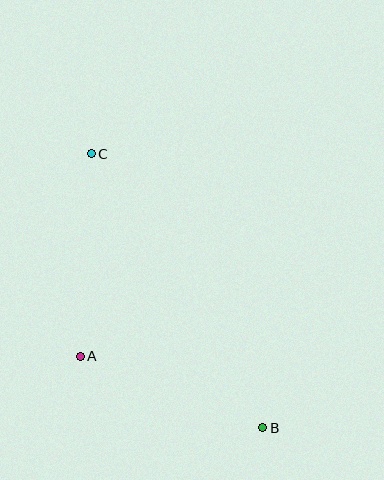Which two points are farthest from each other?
Points B and C are farthest from each other.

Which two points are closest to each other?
Points A and B are closest to each other.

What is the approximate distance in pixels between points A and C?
The distance between A and C is approximately 202 pixels.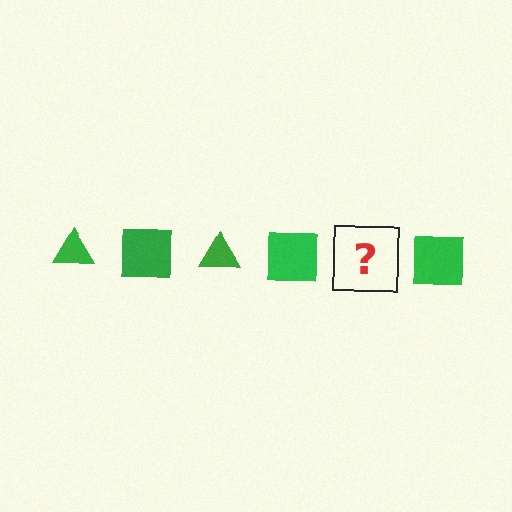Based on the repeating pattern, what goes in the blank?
The blank should be a green triangle.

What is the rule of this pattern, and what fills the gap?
The rule is that the pattern cycles through triangle, square shapes in green. The gap should be filled with a green triangle.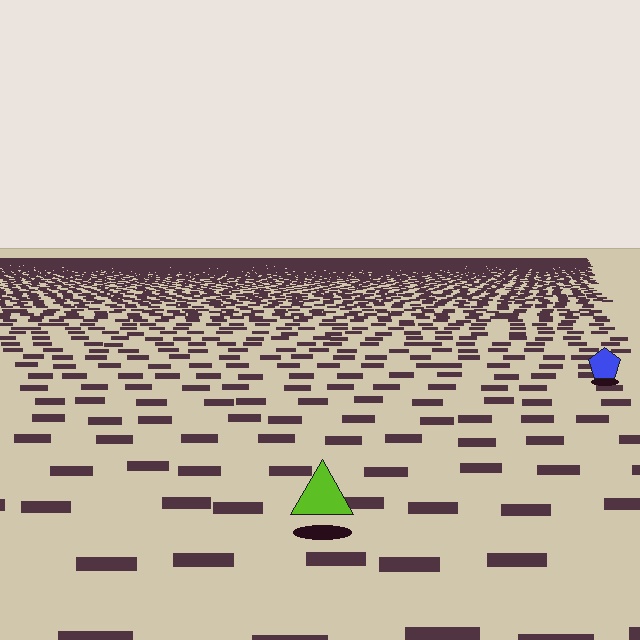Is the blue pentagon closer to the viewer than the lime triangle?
No. The lime triangle is closer — you can tell from the texture gradient: the ground texture is coarser near it.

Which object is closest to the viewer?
The lime triangle is closest. The texture marks near it are larger and more spread out.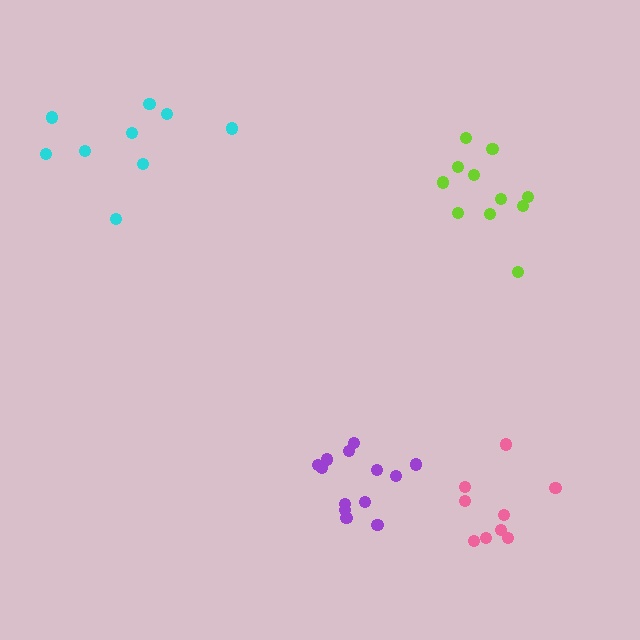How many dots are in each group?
Group 1: 9 dots, Group 2: 11 dots, Group 3: 9 dots, Group 4: 13 dots (42 total).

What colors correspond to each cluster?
The clusters are colored: pink, lime, cyan, purple.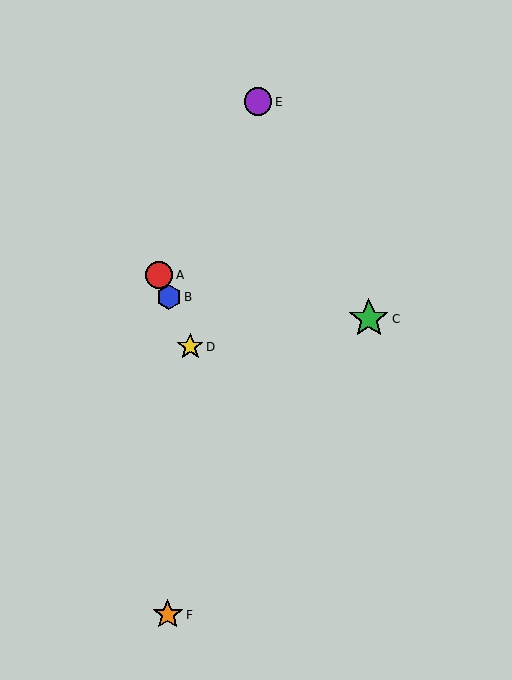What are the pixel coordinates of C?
Object C is at (369, 319).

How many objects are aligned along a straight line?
3 objects (A, B, D) are aligned along a straight line.